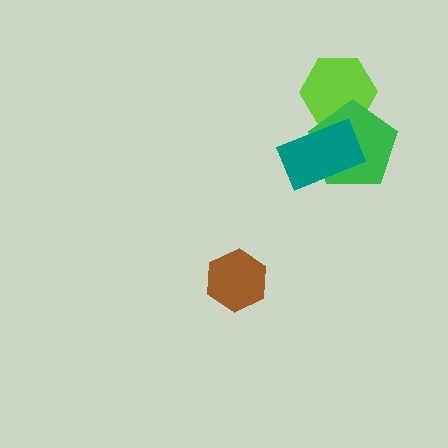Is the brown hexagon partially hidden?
No, no other shape covers it.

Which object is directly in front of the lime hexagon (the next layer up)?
The green pentagon is directly in front of the lime hexagon.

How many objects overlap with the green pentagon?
2 objects overlap with the green pentagon.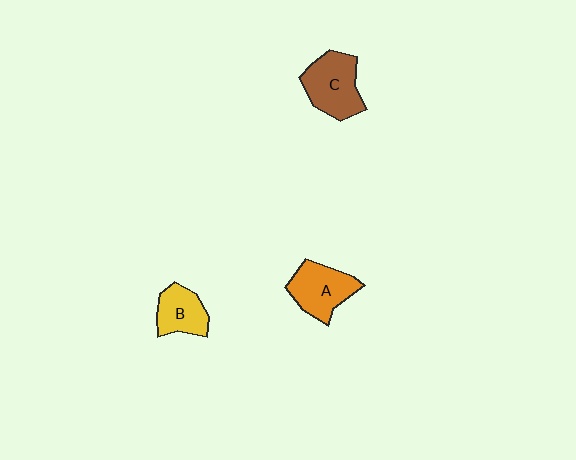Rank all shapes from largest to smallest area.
From largest to smallest: C (brown), A (orange), B (yellow).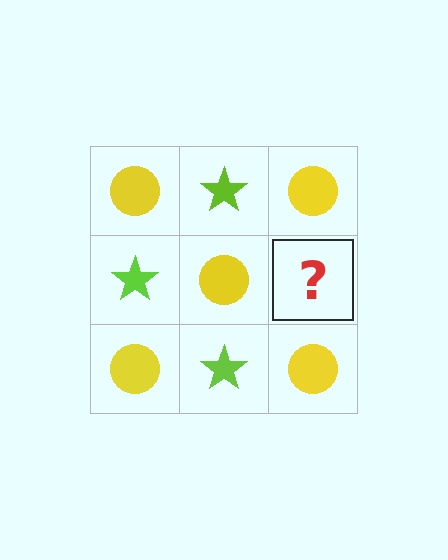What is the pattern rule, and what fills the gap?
The rule is that it alternates yellow circle and lime star in a checkerboard pattern. The gap should be filled with a lime star.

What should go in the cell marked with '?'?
The missing cell should contain a lime star.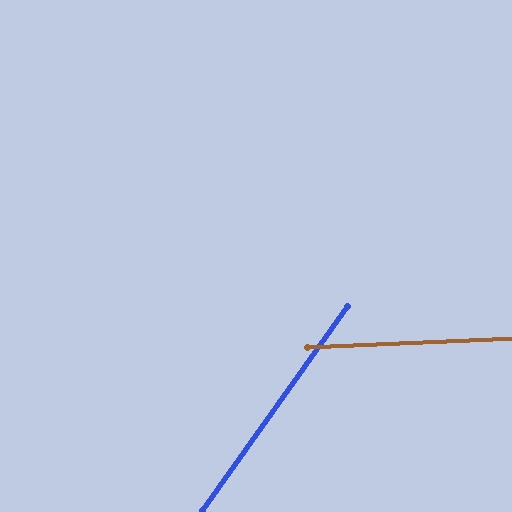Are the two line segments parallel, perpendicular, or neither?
Neither parallel nor perpendicular — they differ by about 52°.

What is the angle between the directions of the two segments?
Approximately 52 degrees.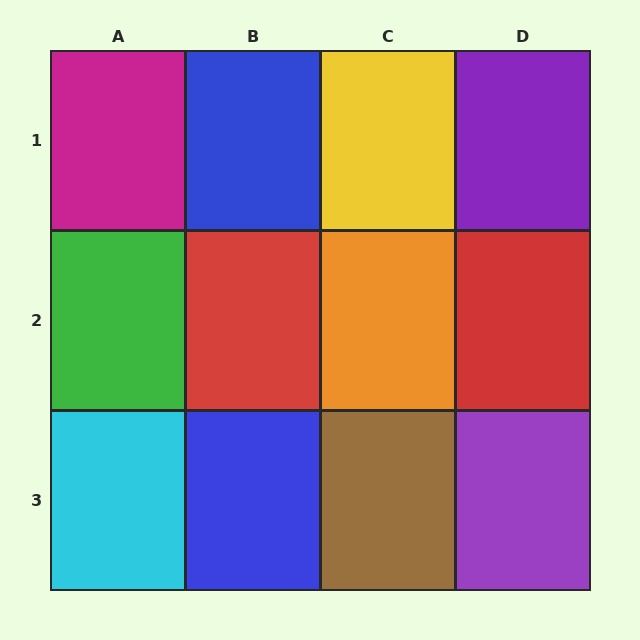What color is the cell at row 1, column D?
Purple.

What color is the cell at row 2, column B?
Red.